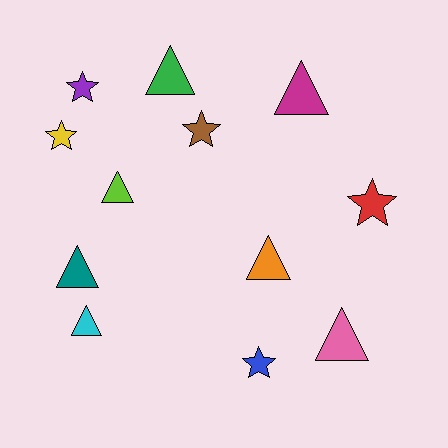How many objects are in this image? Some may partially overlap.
There are 12 objects.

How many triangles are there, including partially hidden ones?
There are 7 triangles.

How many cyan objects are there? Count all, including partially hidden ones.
There is 1 cyan object.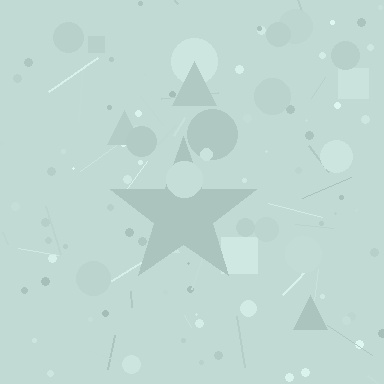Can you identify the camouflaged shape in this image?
The camouflaged shape is a star.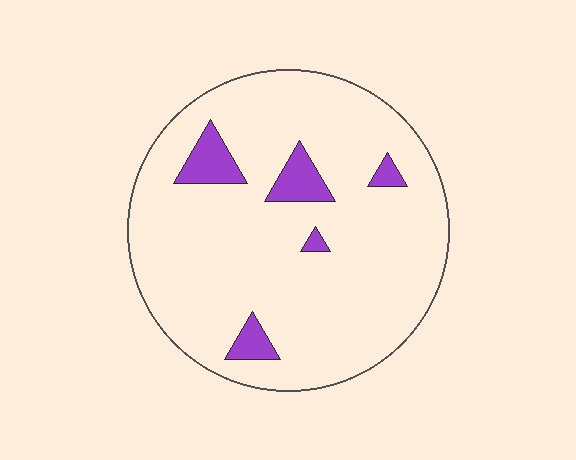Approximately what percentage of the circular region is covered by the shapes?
Approximately 10%.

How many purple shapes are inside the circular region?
5.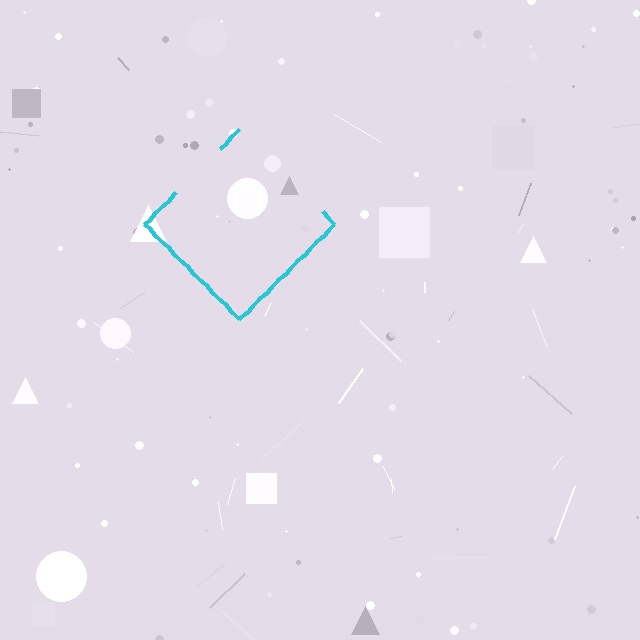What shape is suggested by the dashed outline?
The dashed outline suggests a diamond.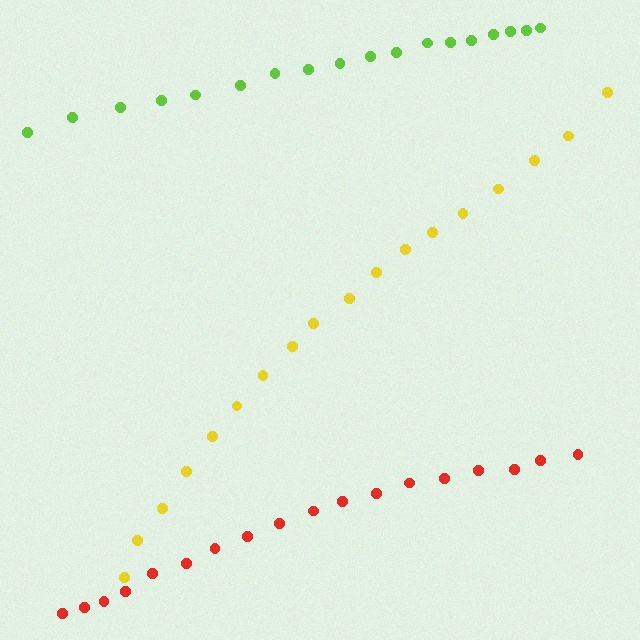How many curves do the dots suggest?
There are 3 distinct paths.